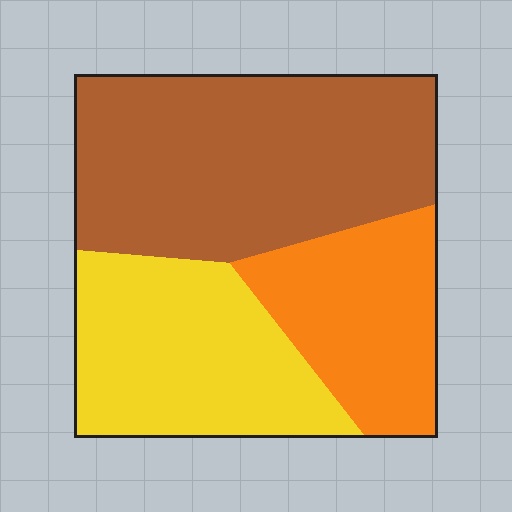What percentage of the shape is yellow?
Yellow takes up about one third (1/3) of the shape.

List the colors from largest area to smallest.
From largest to smallest: brown, yellow, orange.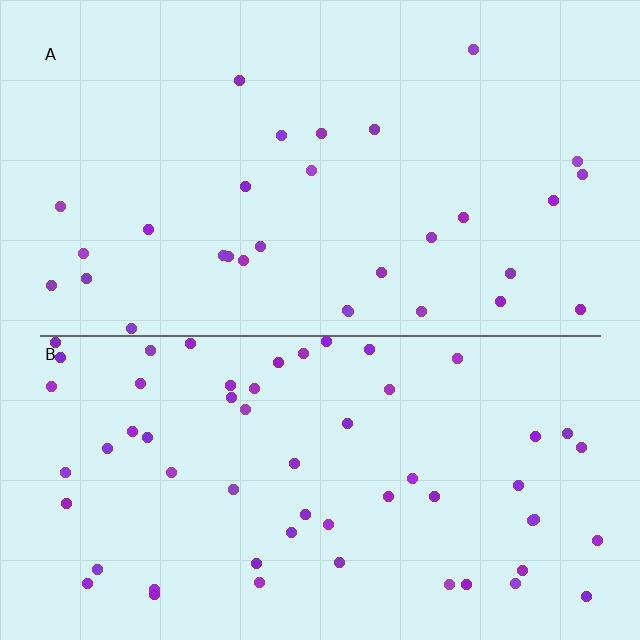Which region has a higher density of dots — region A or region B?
B (the bottom).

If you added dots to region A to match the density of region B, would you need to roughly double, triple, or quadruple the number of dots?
Approximately double.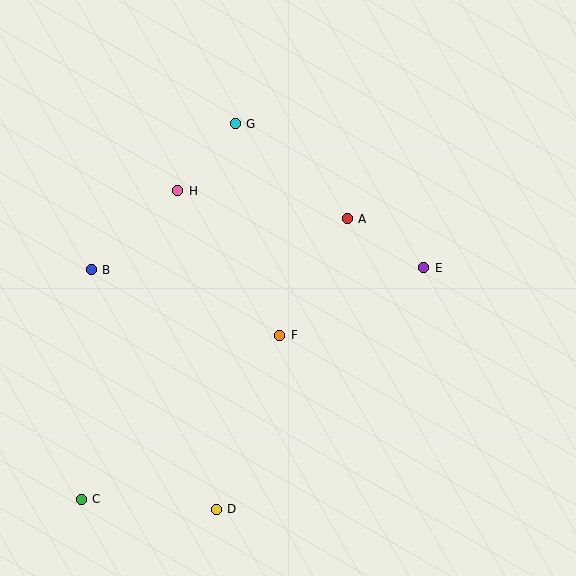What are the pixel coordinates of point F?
Point F is at (280, 335).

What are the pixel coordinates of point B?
Point B is at (91, 270).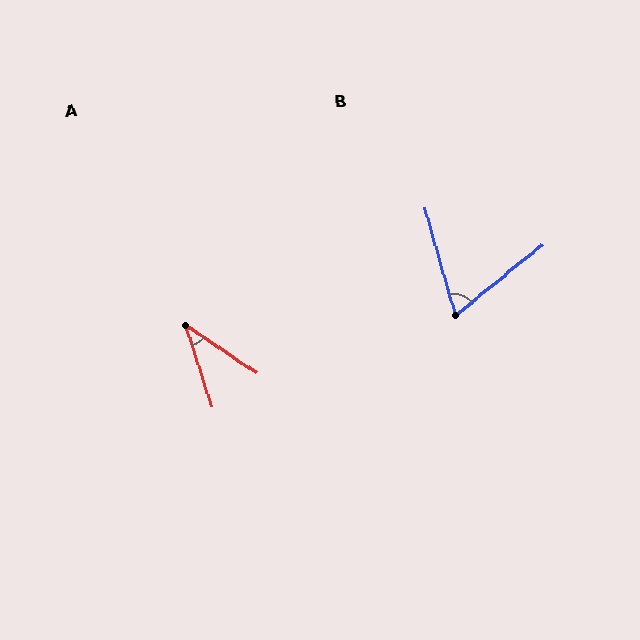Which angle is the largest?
B, at approximately 66 degrees.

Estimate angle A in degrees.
Approximately 38 degrees.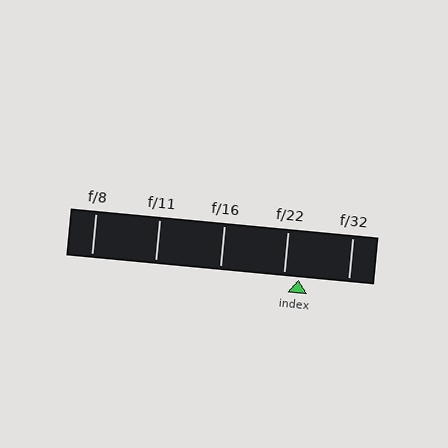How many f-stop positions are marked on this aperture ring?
There are 5 f-stop positions marked.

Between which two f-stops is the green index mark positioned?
The index mark is between f/22 and f/32.